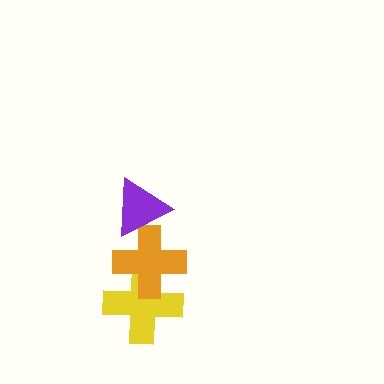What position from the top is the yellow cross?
The yellow cross is 3rd from the top.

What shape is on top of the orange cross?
The purple triangle is on top of the orange cross.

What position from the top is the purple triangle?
The purple triangle is 1st from the top.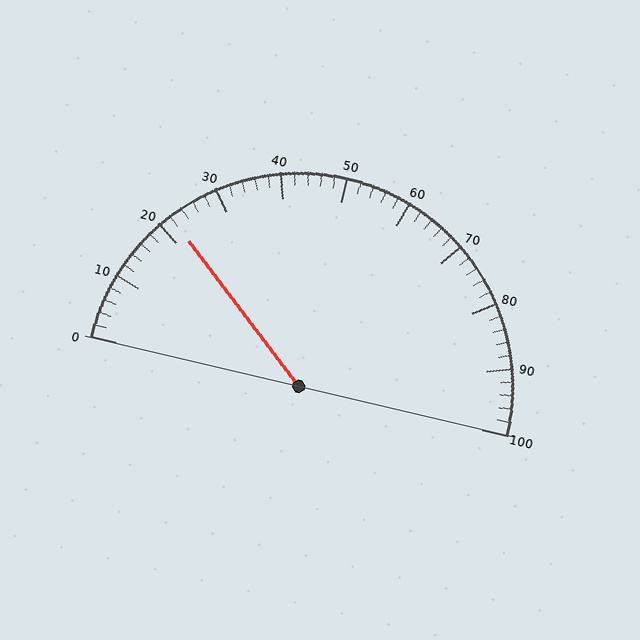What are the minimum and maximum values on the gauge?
The gauge ranges from 0 to 100.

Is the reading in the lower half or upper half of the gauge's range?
The reading is in the lower half of the range (0 to 100).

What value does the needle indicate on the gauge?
The needle indicates approximately 22.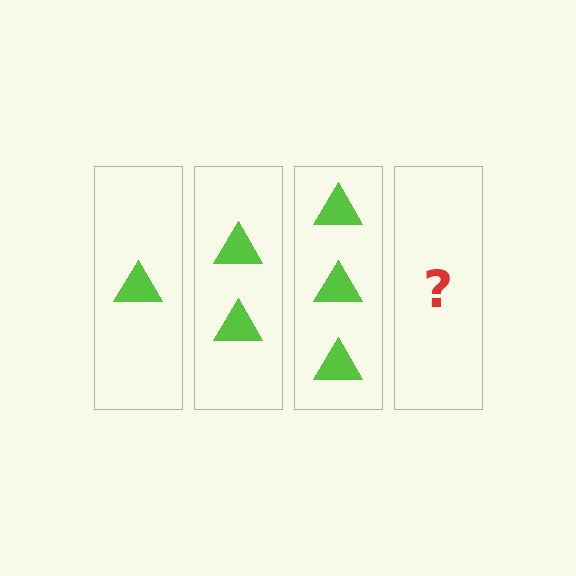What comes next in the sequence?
The next element should be 4 triangles.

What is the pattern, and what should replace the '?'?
The pattern is that each step adds one more triangle. The '?' should be 4 triangles.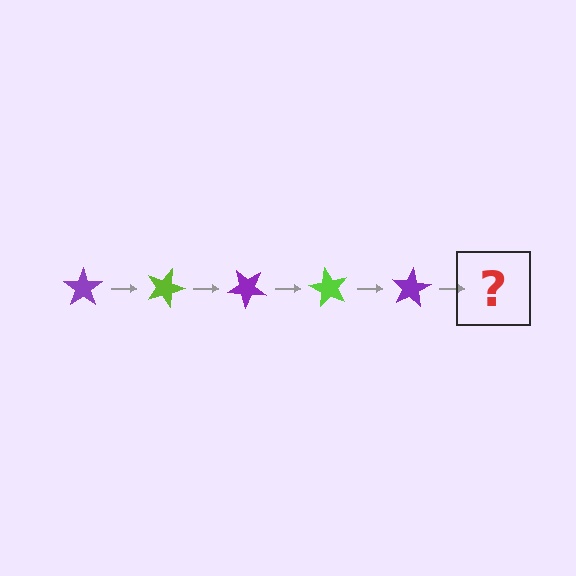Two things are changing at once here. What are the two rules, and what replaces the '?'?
The two rules are that it rotates 20 degrees each step and the color cycles through purple and lime. The '?' should be a lime star, rotated 100 degrees from the start.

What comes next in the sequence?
The next element should be a lime star, rotated 100 degrees from the start.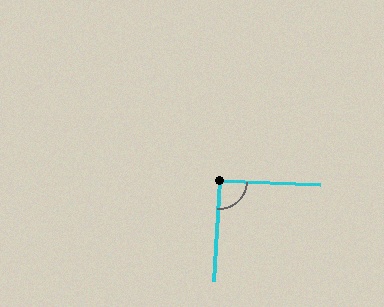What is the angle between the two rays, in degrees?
Approximately 91 degrees.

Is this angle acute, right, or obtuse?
It is approximately a right angle.